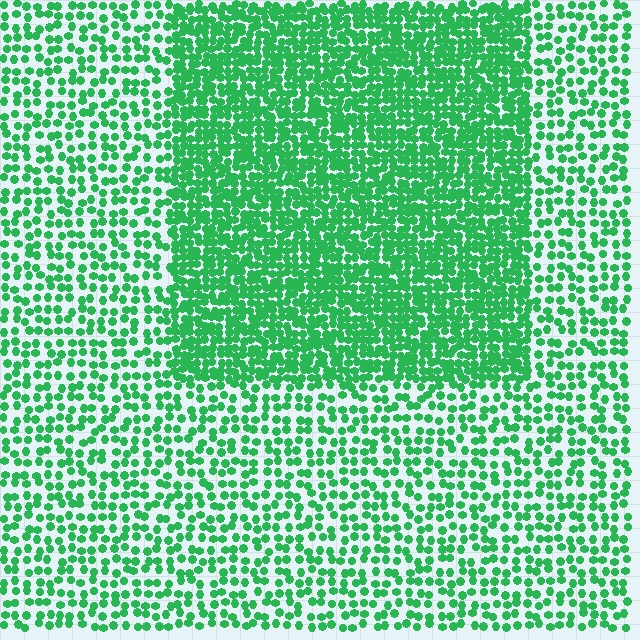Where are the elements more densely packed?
The elements are more densely packed inside the rectangle boundary.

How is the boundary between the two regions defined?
The boundary is defined by a change in element density (approximately 2.1x ratio). All elements are the same color, size, and shape.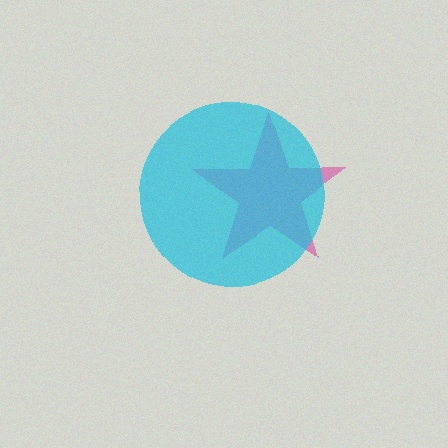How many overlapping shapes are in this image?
There are 2 overlapping shapes in the image.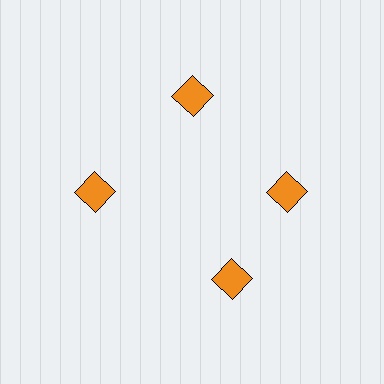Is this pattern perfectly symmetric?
No. The 4 orange squares are arranged in a ring, but one element near the 6 o'clock position is rotated out of alignment along the ring, breaking the 4-fold rotational symmetry.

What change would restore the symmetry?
The symmetry would be restored by rotating it back into even spacing with its neighbors so that all 4 squares sit at equal angles and equal distance from the center.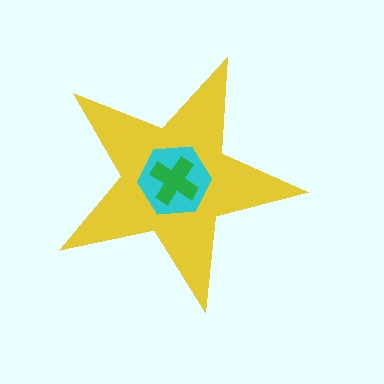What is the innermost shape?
The green cross.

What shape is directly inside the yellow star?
The cyan hexagon.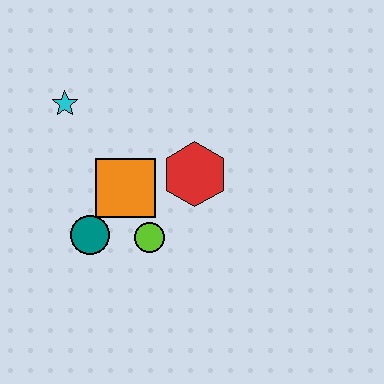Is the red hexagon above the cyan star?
No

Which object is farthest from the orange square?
The cyan star is farthest from the orange square.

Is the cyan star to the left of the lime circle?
Yes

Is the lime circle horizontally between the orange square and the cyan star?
No